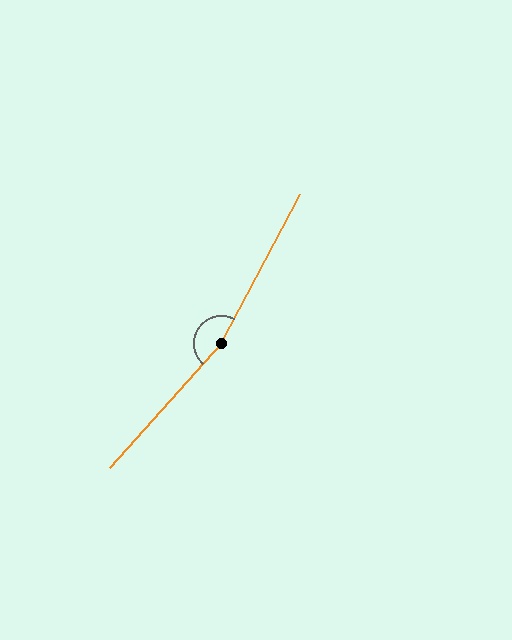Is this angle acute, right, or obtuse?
It is obtuse.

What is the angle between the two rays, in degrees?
Approximately 166 degrees.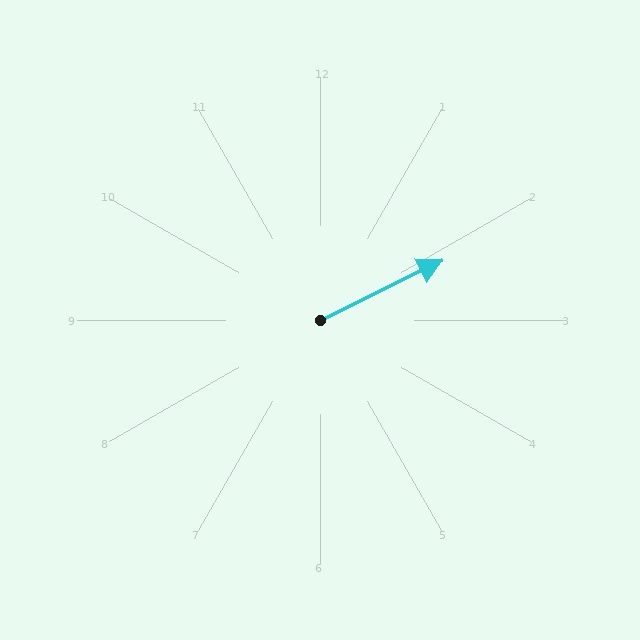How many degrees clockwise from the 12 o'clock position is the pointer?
Approximately 64 degrees.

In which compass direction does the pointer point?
Northeast.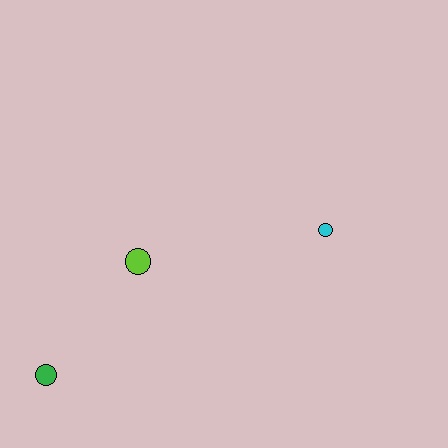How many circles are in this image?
There are 3 circles.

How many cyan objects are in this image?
There is 1 cyan object.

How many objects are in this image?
There are 3 objects.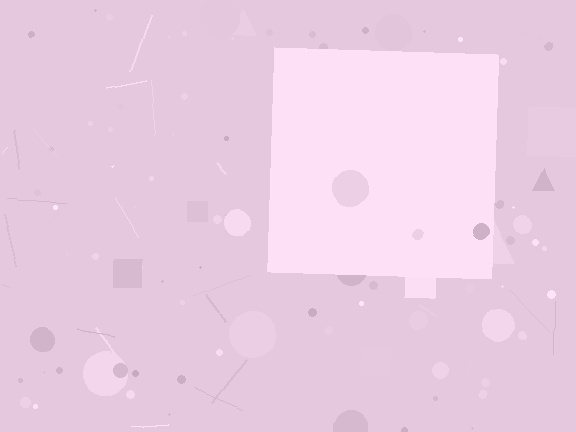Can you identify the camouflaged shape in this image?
The camouflaged shape is a square.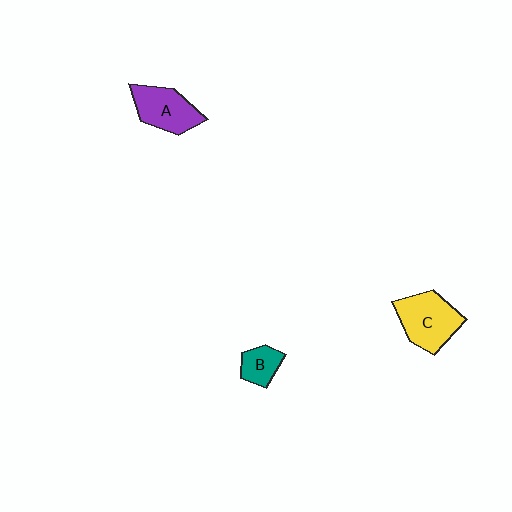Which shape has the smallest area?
Shape B (teal).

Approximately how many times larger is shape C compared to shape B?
Approximately 2.2 times.